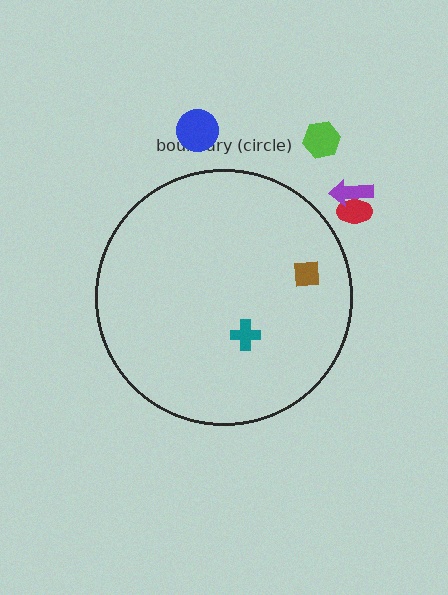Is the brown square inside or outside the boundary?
Inside.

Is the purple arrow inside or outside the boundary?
Outside.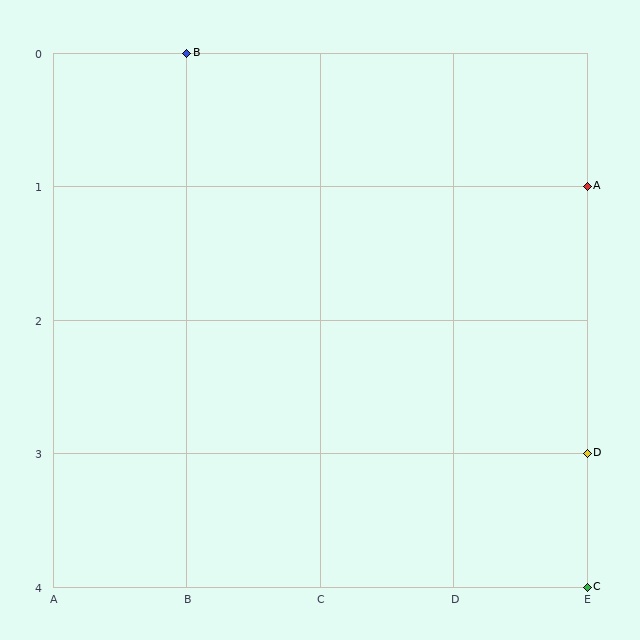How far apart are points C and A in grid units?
Points C and A are 3 rows apart.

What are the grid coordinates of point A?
Point A is at grid coordinates (E, 1).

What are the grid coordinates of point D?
Point D is at grid coordinates (E, 3).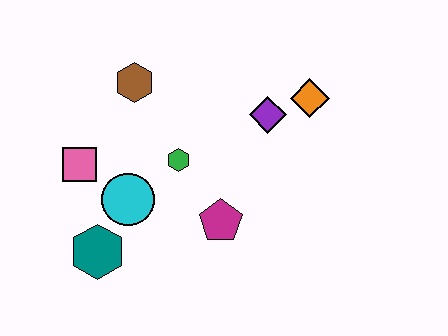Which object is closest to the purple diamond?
The orange diamond is closest to the purple diamond.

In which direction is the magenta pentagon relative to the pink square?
The magenta pentagon is to the right of the pink square.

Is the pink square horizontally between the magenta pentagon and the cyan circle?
No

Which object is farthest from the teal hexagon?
The orange diamond is farthest from the teal hexagon.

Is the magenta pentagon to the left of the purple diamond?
Yes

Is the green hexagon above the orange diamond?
No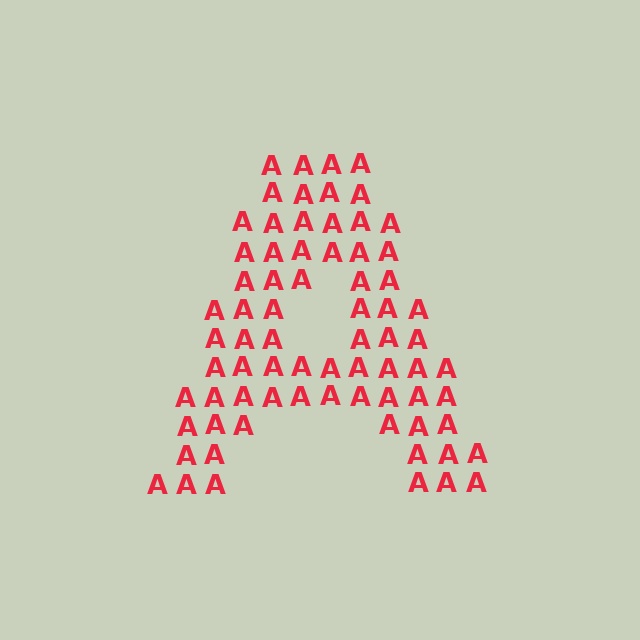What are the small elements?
The small elements are letter A's.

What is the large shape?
The large shape is the letter A.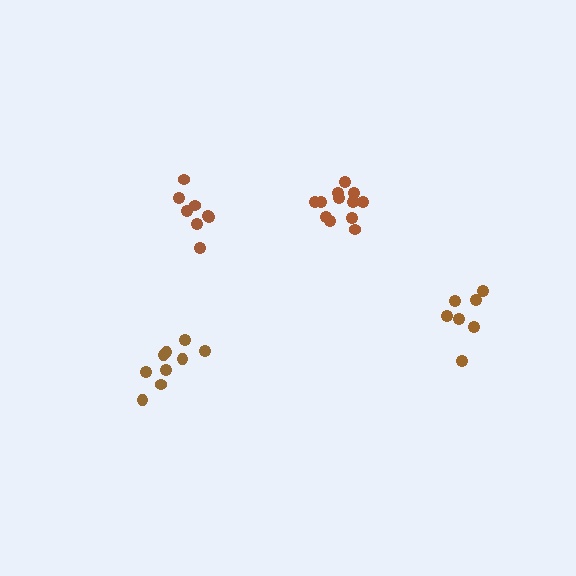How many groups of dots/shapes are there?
There are 4 groups.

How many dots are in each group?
Group 1: 9 dots, Group 2: 7 dots, Group 3: 8 dots, Group 4: 12 dots (36 total).